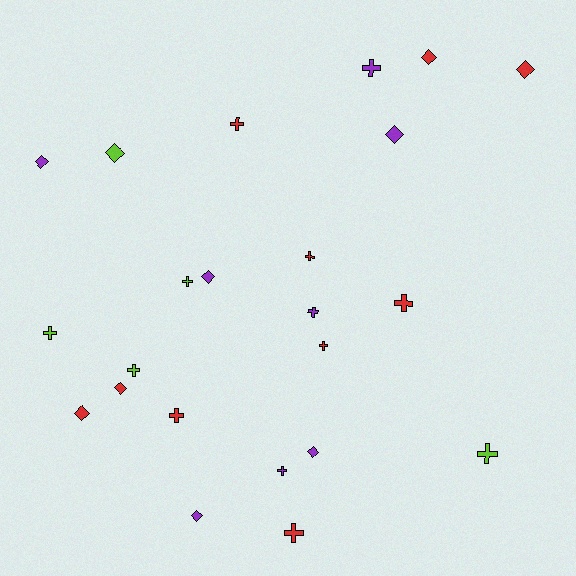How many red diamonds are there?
There are 4 red diamonds.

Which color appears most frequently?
Red, with 10 objects.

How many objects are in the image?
There are 23 objects.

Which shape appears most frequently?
Cross, with 13 objects.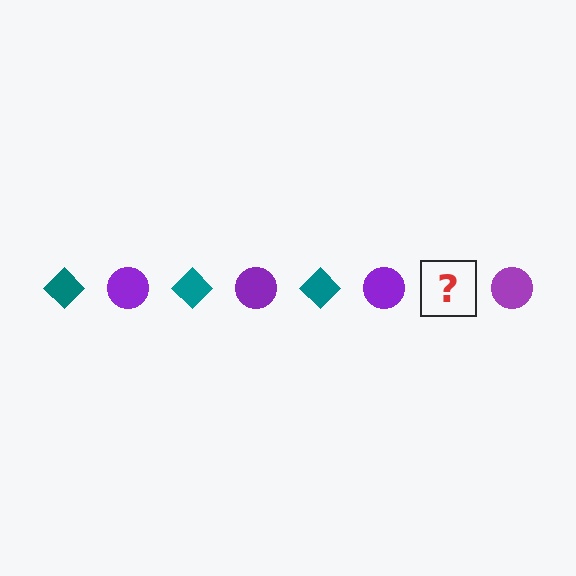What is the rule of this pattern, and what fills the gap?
The rule is that the pattern alternates between teal diamond and purple circle. The gap should be filled with a teal diamond.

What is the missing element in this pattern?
The missing element is a teal diamond.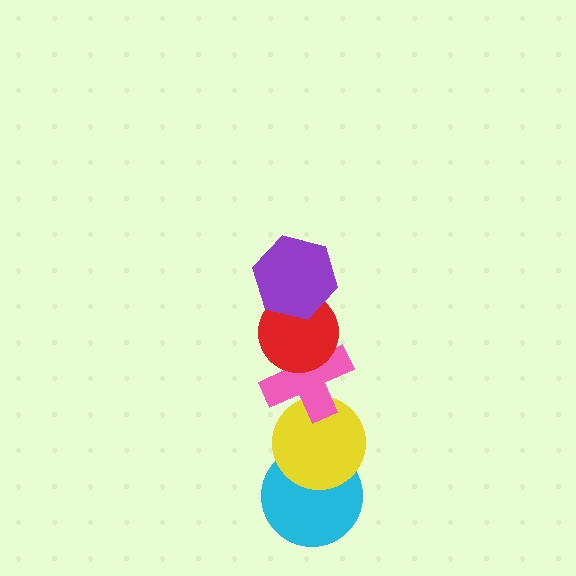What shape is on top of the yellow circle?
The pink cross is on top of the yellow circle.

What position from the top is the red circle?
The red circle is 2nd from the top.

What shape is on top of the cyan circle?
The yellow circle is on top of the cyan circle.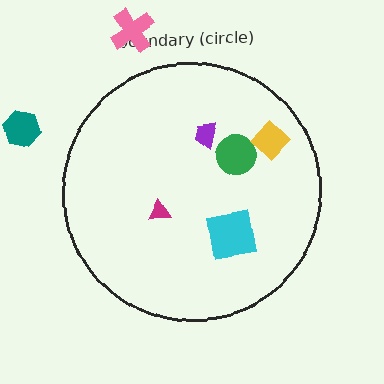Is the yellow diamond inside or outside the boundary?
Inside.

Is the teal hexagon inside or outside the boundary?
Outside.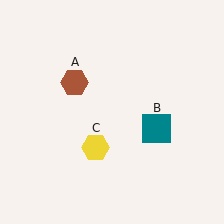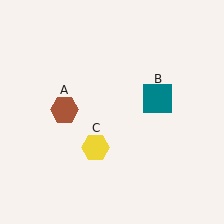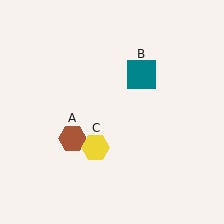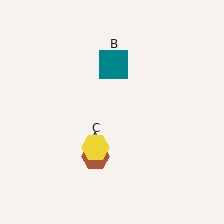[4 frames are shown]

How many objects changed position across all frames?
2 objects changed position: brown hexagon (object A), teal square (object B).